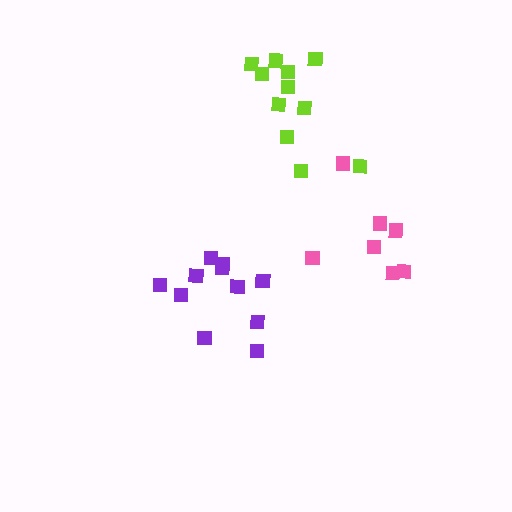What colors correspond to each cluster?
The clusters are colored: purple, pink, lime.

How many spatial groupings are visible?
There are 3 spatial groupings.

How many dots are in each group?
Group 1: 11 dots, Group 2: 7 dots, Group 3: 11 dots (29 total).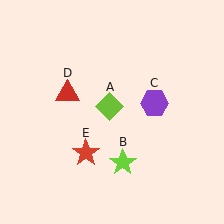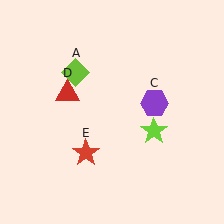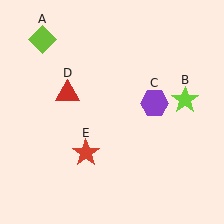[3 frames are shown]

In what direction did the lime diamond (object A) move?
The lime diamond (object A) moved up and to the left.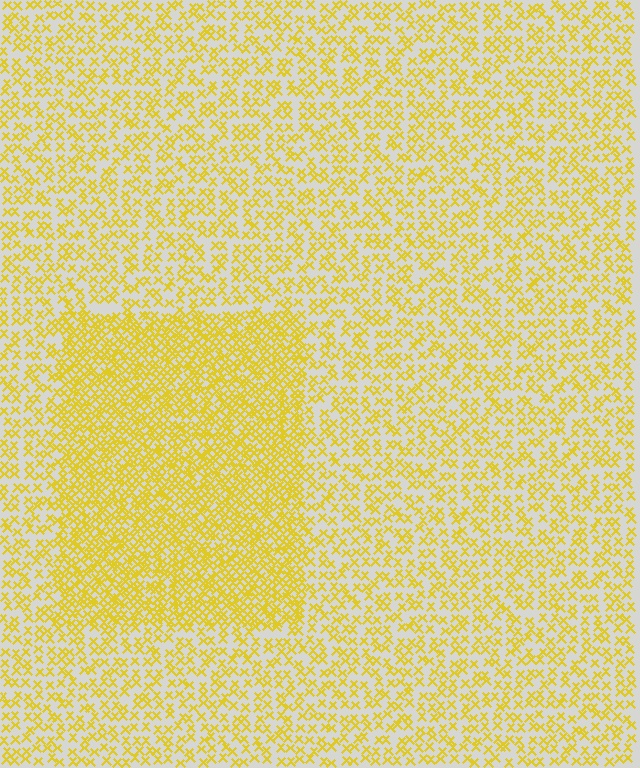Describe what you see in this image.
The image contains small yellow elements arranged at two different densities. A rectangle-shaped region is visible where the elements are more densely packed than the surrounding area.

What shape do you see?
I see a rectangle.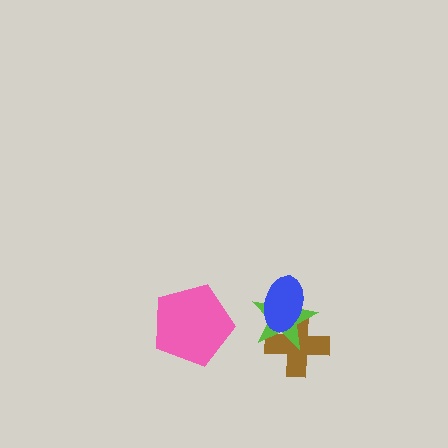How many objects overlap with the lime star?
2 objects overlap with the lime star.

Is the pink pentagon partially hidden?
No, no other shape covers it.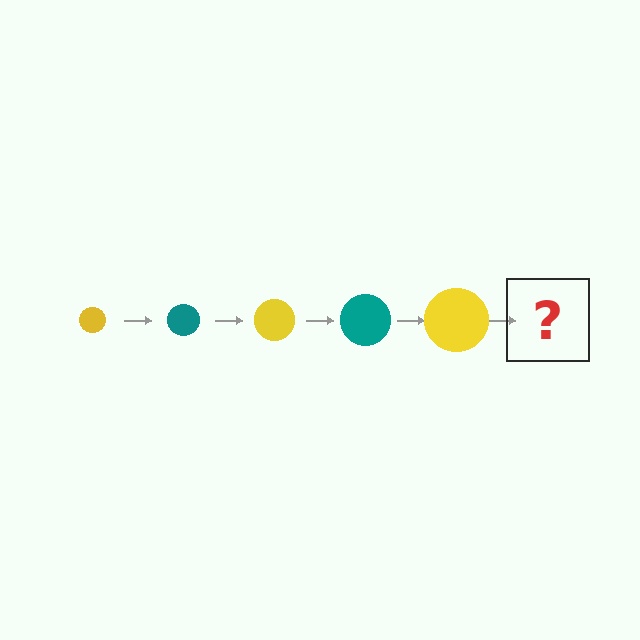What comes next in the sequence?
The next element should be a teal circle, larger than the previous one.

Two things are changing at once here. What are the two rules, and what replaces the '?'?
The two rules are that the circle grows larger each step and the color cycles through yellow and teal. The '?' should be a teal circle, larger than the previous one.